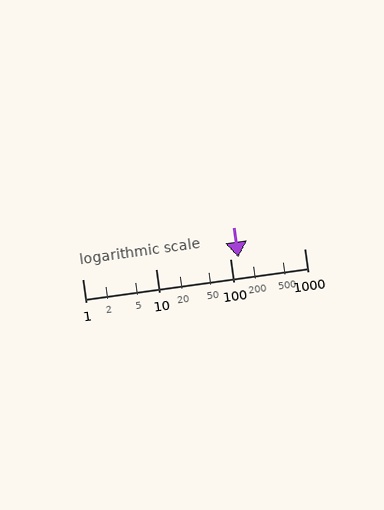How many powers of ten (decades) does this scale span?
The scale spans 3 decades, from 1 to 1000.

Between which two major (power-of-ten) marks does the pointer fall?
The pointer is between 100 and 1000.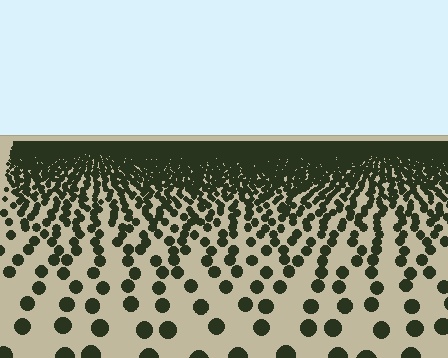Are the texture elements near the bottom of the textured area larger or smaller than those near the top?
Larger. Near the bottom, elements are closer to the viewer and appear at a bigger on-screen size.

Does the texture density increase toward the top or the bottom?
Density increases toward the top.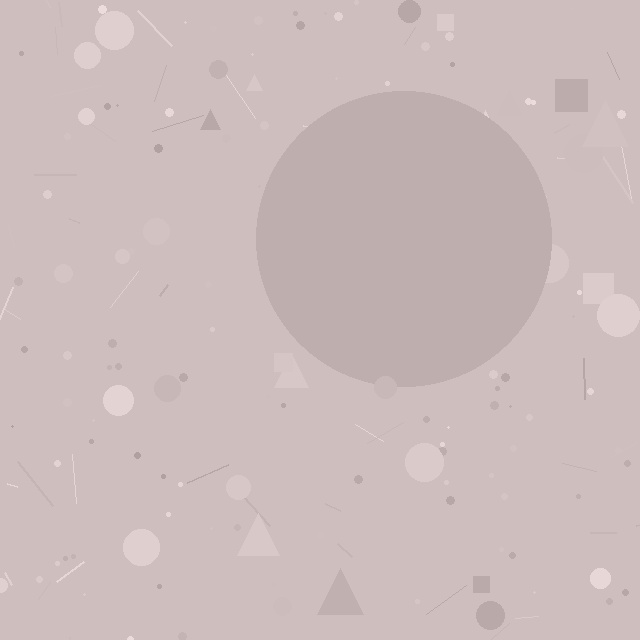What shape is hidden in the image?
A circle is hidden in the image.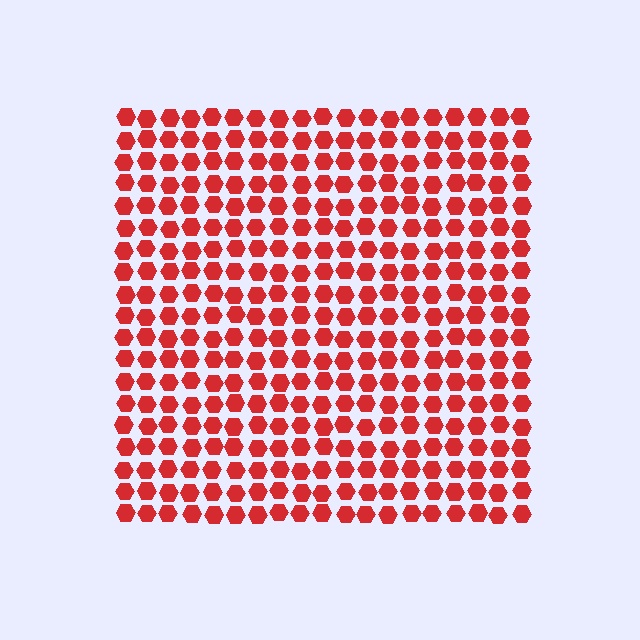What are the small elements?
The small elements are hexagons.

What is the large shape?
The large shape is a square.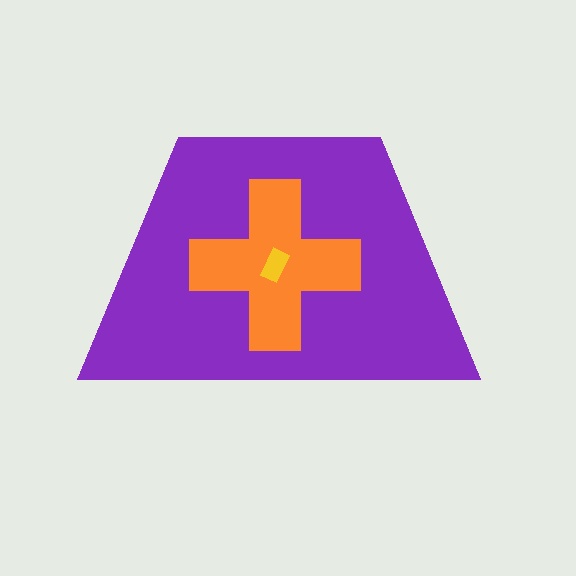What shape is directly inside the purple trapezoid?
The orange cross.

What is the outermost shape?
The purple trapezoid.